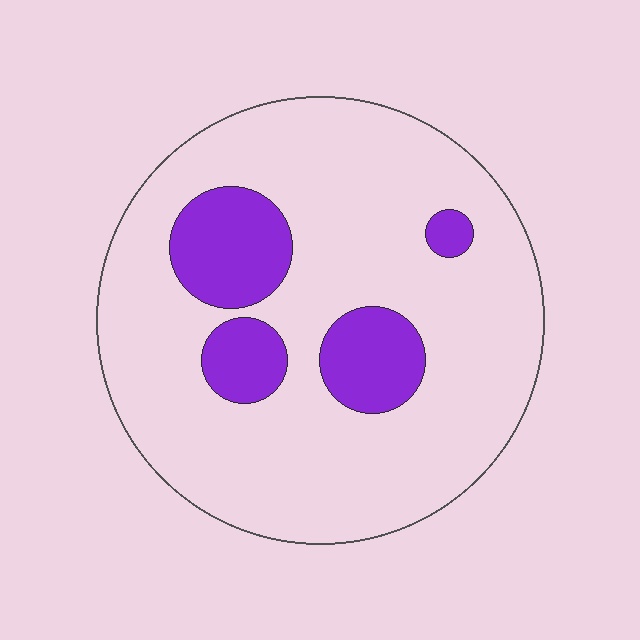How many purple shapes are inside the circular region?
4.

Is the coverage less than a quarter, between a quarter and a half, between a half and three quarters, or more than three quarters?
Less than a quarter.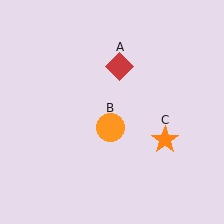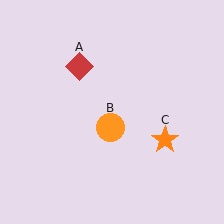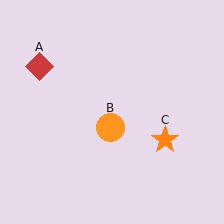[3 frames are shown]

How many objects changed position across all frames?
1 object changed position: red diamond (object A).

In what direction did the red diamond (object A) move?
The red diamond (object A) moved left.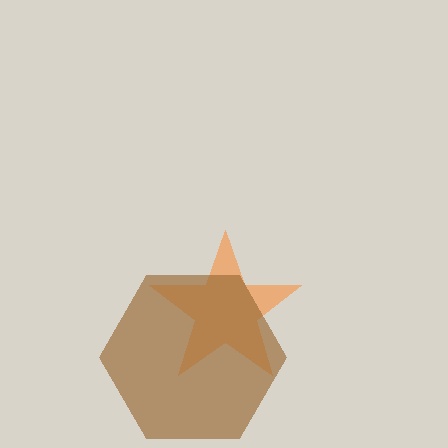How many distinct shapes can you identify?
There are 2 distinct shapes: an orange star, a brown hexagon.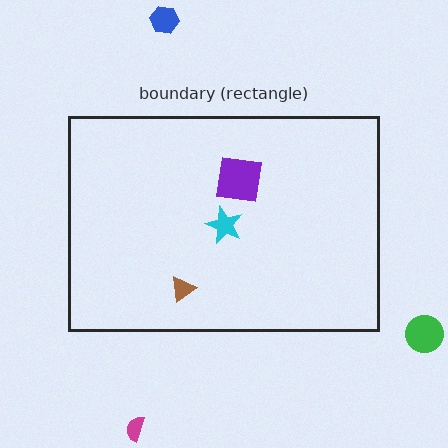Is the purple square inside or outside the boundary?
Inside.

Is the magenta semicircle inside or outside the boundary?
Outside.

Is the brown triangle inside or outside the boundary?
Inside.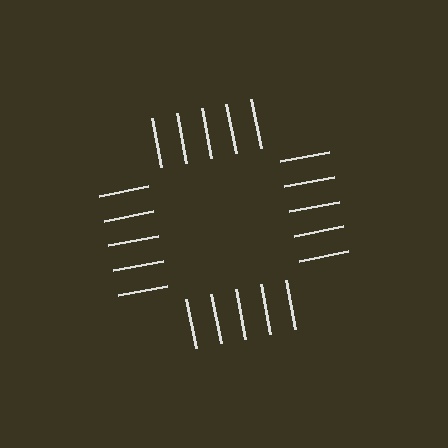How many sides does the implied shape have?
4 sides — the line-ends trace a square.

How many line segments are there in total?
20 — 5 along each of the 4 edges.